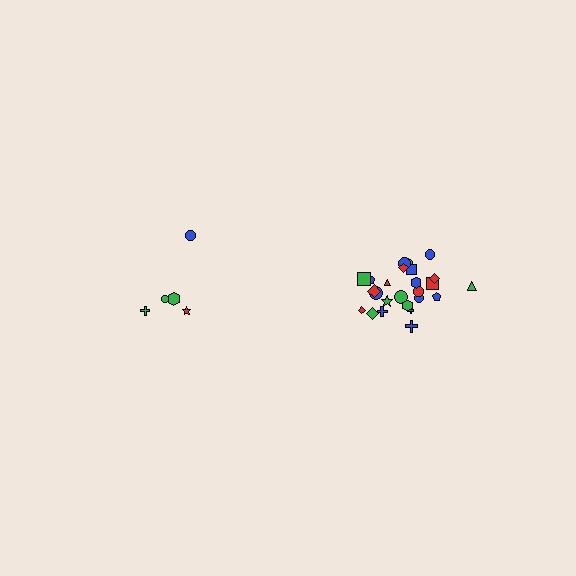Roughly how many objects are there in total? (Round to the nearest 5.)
Roughly 30 objects in total.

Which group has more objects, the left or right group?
The right group.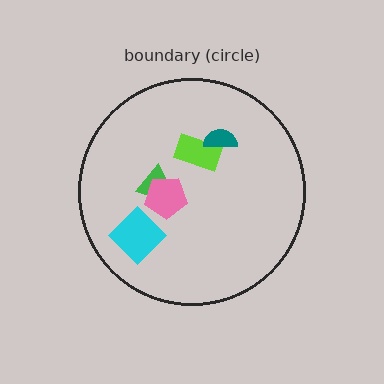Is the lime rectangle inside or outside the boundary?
Inside.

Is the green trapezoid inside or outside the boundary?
Inside.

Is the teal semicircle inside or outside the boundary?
Inside.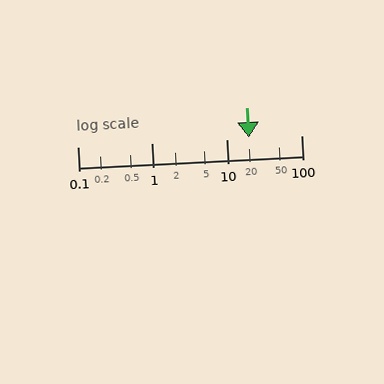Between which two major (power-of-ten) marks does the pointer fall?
The pointer is between 10 and 100.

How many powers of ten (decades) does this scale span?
The scale spans 3 decades, from 0.1 to 100.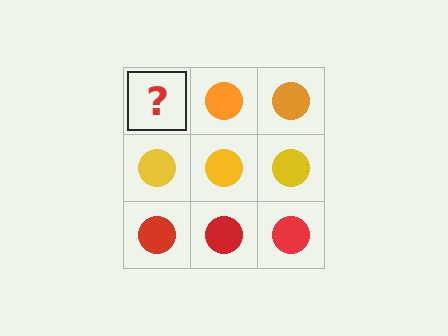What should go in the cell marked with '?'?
The missing cell should contain an orange circle.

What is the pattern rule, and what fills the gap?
The rule is that each row has a consistent color. The gap should be filled with an orange circle.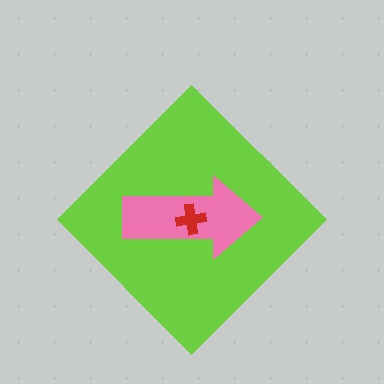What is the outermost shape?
The lime diamond.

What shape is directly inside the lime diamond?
The pink arrow.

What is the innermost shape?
The red cross.